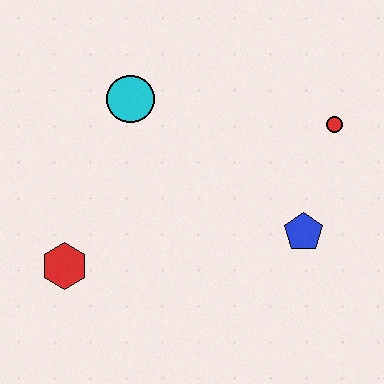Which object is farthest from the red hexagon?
The red circle is farthest from the red hexagon.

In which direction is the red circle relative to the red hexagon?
The red circle is to the right of the red hexagon.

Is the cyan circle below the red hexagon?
No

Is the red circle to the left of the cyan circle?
No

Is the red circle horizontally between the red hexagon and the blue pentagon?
No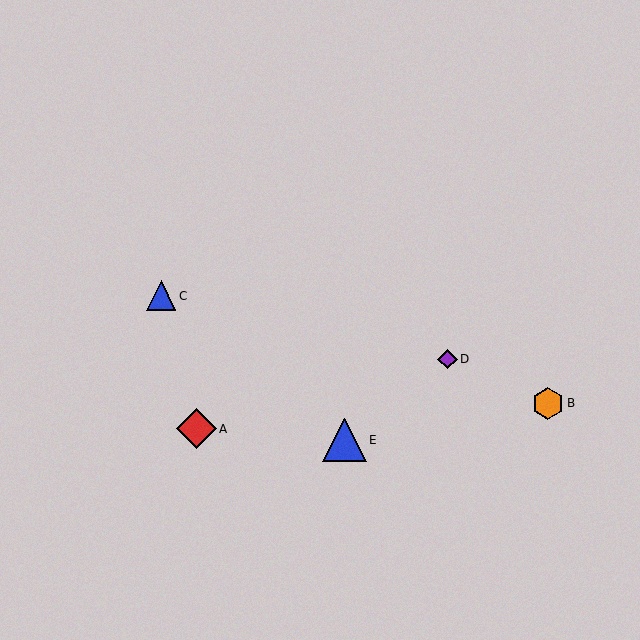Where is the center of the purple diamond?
The center of the purple diamond is at (447, 359).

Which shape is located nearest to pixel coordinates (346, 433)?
The blue triangle (labeled E) at (344, 440) is nearest to that location.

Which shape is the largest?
The blue triangle (labeled E) is the largest.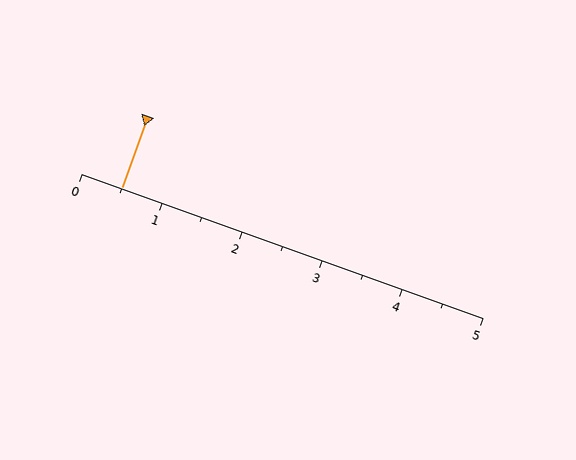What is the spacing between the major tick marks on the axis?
The major ticks are spaced 1 apart.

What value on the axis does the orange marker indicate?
The marker indicates approximately 0.5.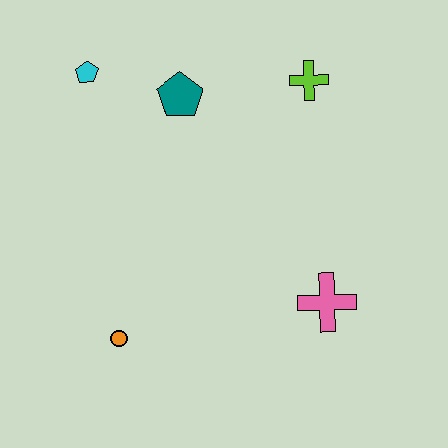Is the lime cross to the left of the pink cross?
Yes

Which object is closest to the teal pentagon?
The cyan pentagon is closest to the teal pentagon.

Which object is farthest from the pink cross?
The cyan pentagon is farthest from the pink cross.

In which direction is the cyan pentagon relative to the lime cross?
The cyan pentagon is to the left of the lime cross.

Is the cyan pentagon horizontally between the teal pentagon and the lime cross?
No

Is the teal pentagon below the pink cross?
No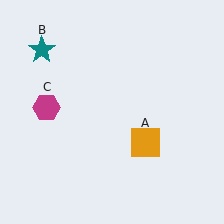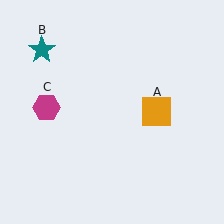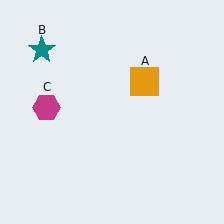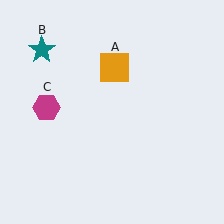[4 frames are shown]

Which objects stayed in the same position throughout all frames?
Teal star (object B) and magenta hexagon (object C) remained stationary.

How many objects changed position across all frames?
1 object changed position: orange square (object A).